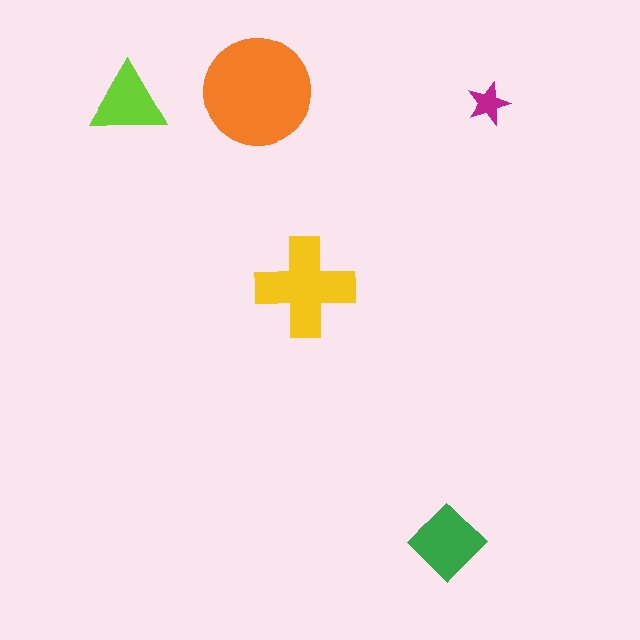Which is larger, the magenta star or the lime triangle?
The lime triangle.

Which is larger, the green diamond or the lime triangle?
The green diamond.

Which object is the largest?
The orange circle.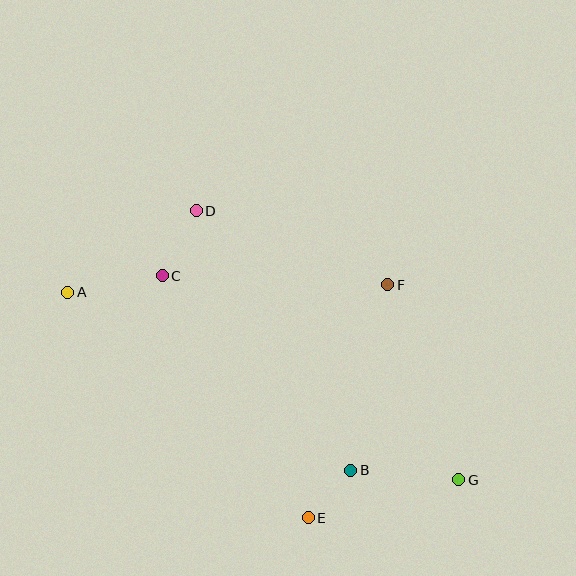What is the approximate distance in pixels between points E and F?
The distance between E and F is approximately 246 pixels.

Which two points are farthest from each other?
Points A and G are farthest from each other.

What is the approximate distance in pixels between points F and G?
The distance between F and G is approximately 208 pixels.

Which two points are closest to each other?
Points B and E are closest to each other.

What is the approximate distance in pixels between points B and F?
The distance between B and F is approximately 189 pixels.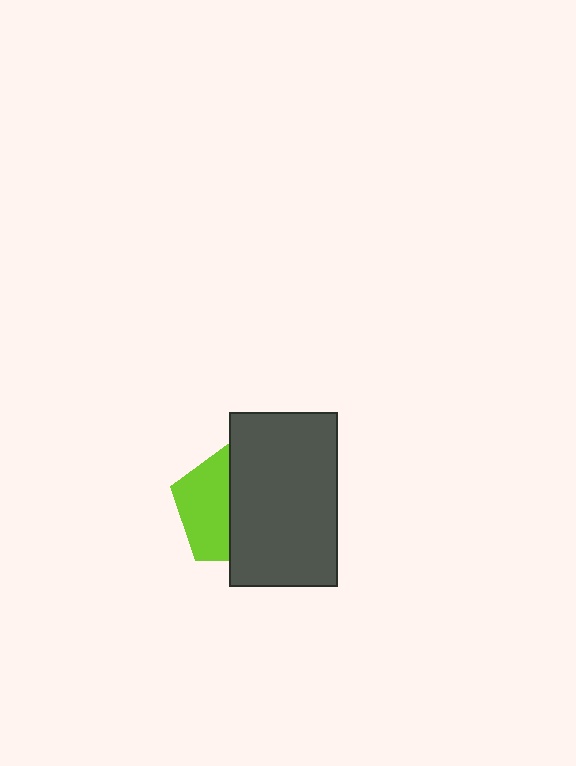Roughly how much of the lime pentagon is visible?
A small part of it is visible (roughly 44%).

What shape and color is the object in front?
The object in front is a dark gray rectangle.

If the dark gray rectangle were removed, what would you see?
You would see the complete lime pentagon.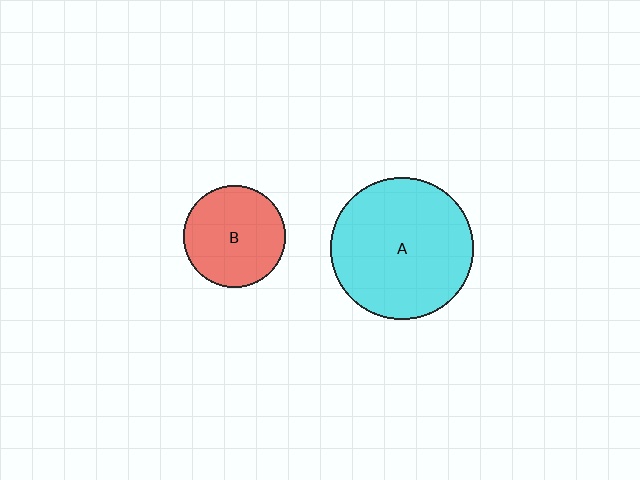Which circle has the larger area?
Circle A (cyan).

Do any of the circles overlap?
No, none of the circles overlap.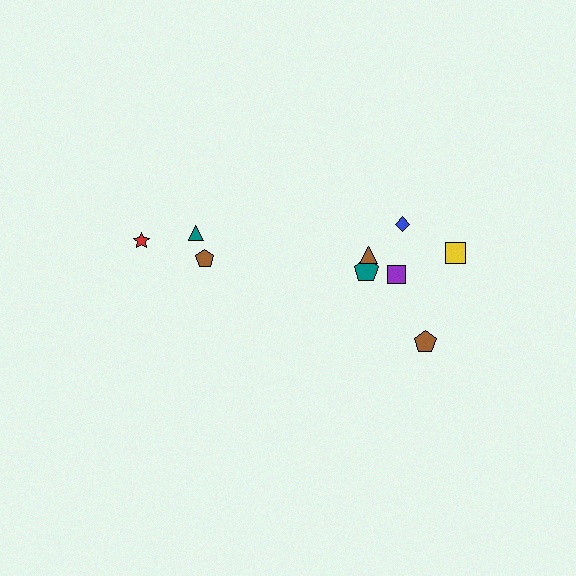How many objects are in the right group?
There are 6 objects.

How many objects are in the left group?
There are 3 objects.